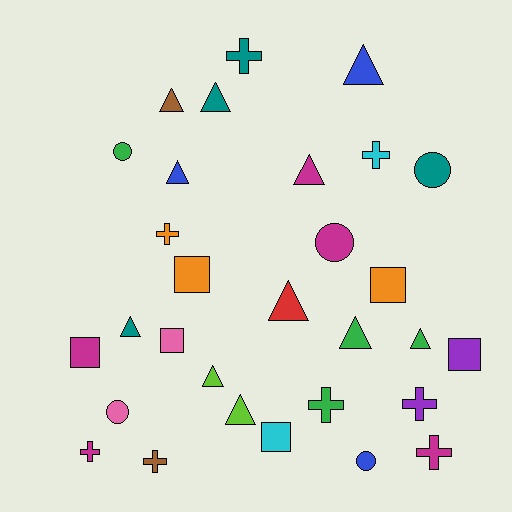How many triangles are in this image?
There are 11 triangles.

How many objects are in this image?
There are 30 objects.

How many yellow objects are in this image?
There are no yellow objects.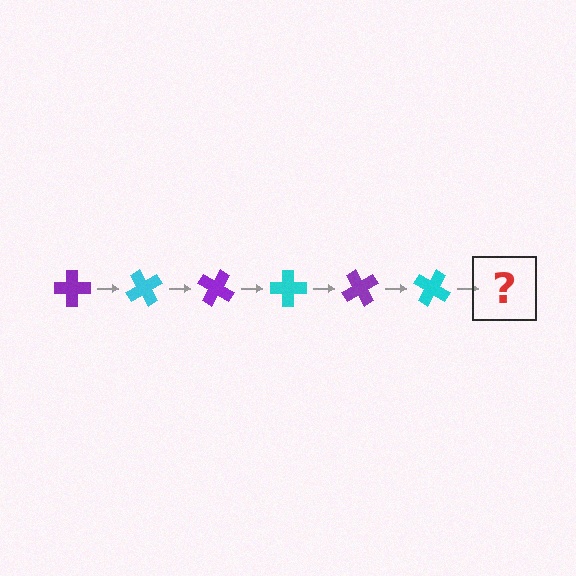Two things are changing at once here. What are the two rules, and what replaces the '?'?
The two rules are that it rotates 60 degrees each step and the color cycles through purple and cyan. The '?' should be a purple cross, rotated 360 degrees from the start.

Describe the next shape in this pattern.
It should be a purple cross, rotated 360 degrees from the start.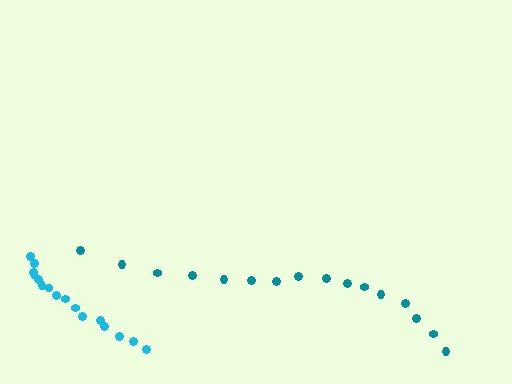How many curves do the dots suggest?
There are 2 distinct paths.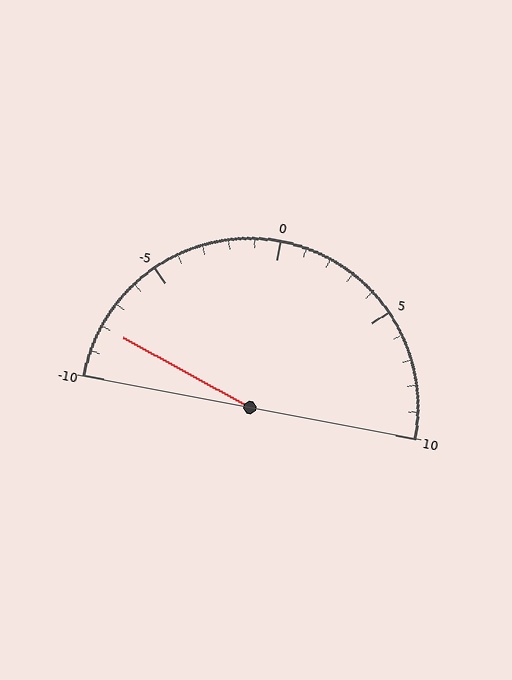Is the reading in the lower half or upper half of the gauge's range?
The reading is in the lower half of the range (-10 to 10).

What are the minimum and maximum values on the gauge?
The gauge ranges from -10 to 10.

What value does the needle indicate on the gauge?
The needle indicates approximately -8.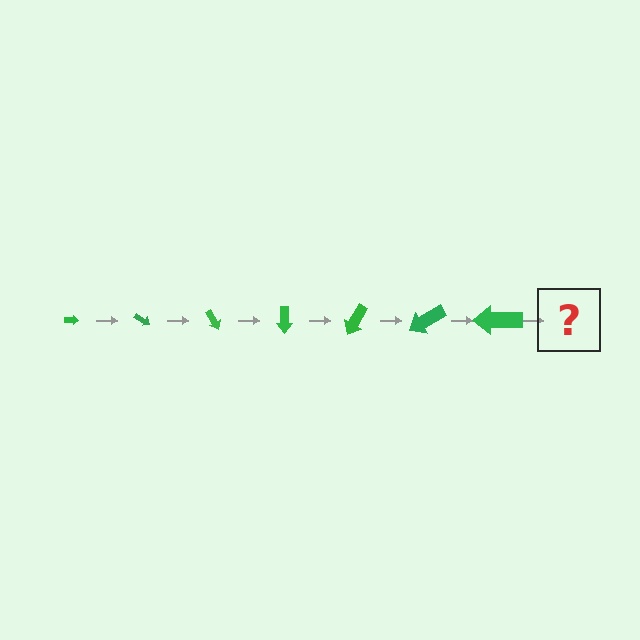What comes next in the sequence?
The next element should be an arrow, larger than the previous one and rotated 210 degrees from the start.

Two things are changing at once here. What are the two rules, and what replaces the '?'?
The two rules are that the arrow grows larger each step and it rotates 30 degrees each step. The '?' should be an arrow, larger than the previous one and rotated 210 degrees from the start.